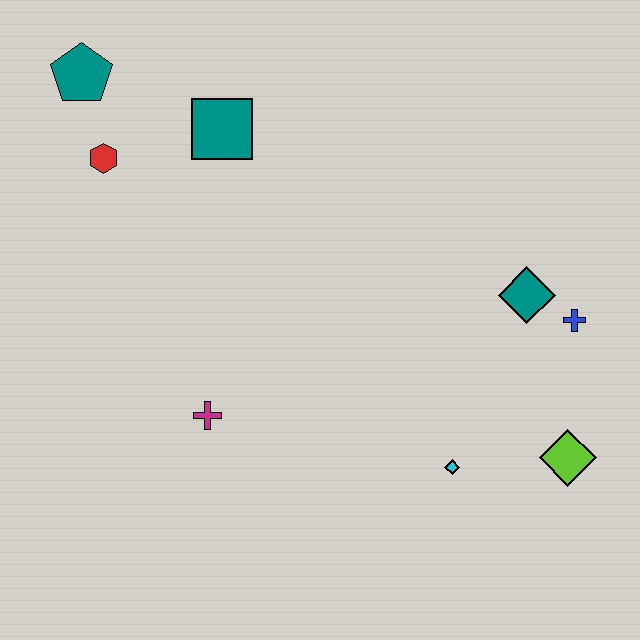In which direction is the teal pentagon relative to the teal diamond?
The teal pentagon is to the left of the teal diamond.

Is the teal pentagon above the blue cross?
Yes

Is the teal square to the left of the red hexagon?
No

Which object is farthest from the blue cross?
The teal pentagon is farthest from the blue cross.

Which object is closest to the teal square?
The red hexagon is closest to the teal square.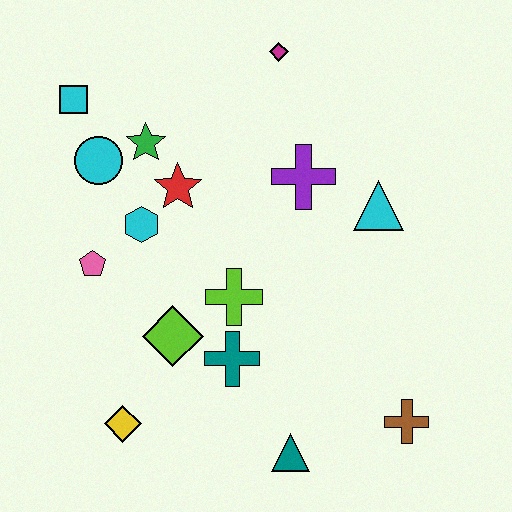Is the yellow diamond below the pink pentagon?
Yes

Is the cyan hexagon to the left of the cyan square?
No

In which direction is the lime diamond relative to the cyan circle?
The lime diamond is below the cyan circle.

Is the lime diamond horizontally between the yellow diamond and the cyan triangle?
Yes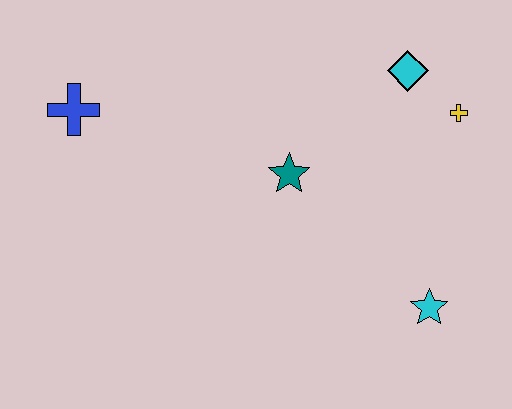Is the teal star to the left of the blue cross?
No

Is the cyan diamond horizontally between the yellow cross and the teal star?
Yes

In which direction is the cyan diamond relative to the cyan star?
The cyan diamond is above the cyan star.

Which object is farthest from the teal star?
The blue cross is farthest from the teal star.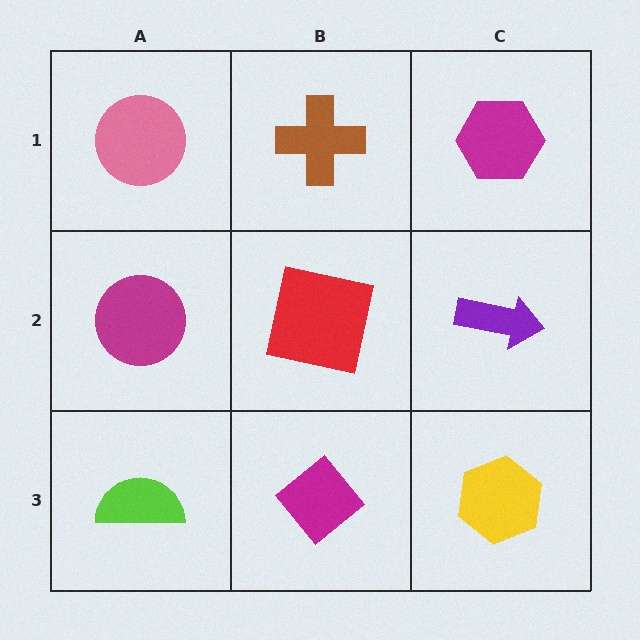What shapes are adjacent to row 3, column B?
A red square (row 2, column B), a lime semicircle (row 3, column A), a yellow hexagon (row 3, column C).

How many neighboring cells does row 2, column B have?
4.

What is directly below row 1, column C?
A purple arrow.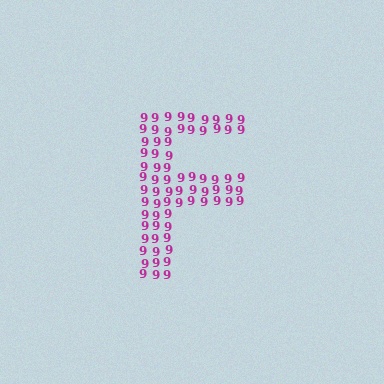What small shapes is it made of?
It is made of small digit 9's.